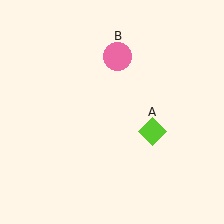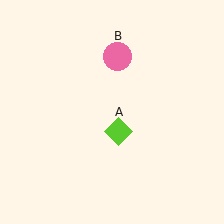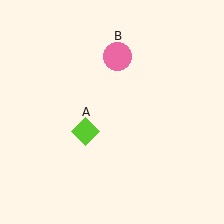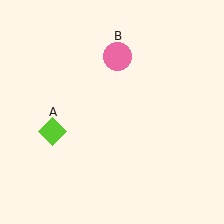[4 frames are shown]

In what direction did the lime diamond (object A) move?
The lime diamond (object A) moved left.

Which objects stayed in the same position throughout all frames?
Pink circle (object B) remained stationary.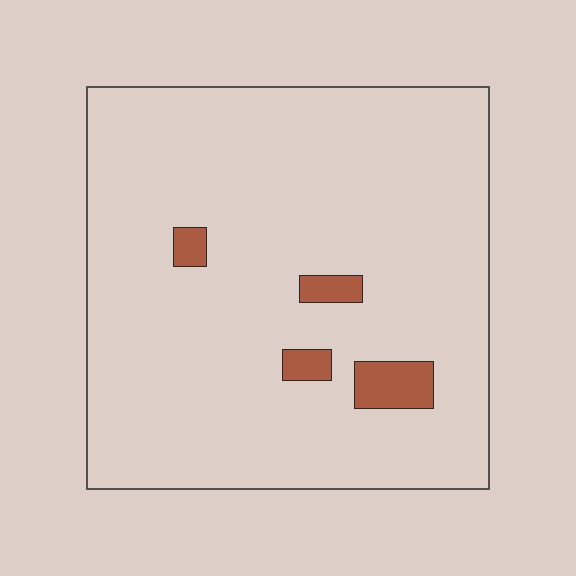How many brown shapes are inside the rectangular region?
4.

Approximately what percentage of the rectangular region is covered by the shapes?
Approximately 5%.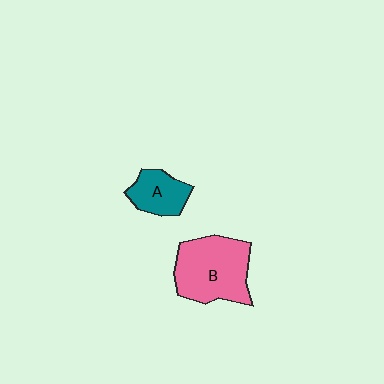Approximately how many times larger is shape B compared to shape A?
Approximately 2.0 times.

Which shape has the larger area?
Shape B (pink).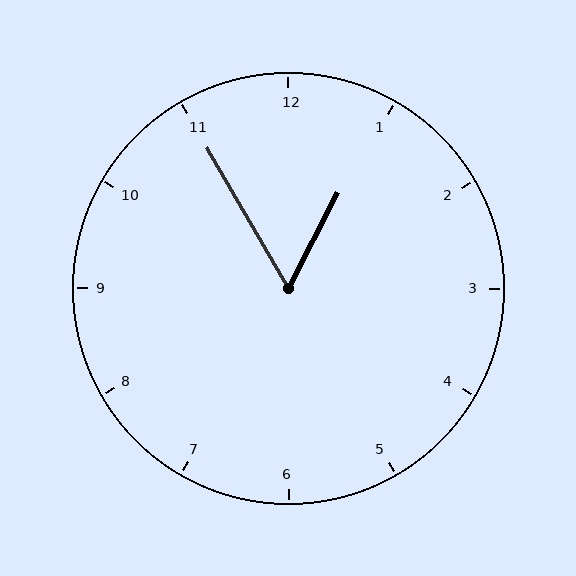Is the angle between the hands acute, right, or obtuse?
It is acute.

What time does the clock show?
12:55.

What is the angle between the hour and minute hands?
Approximately 58 degrees.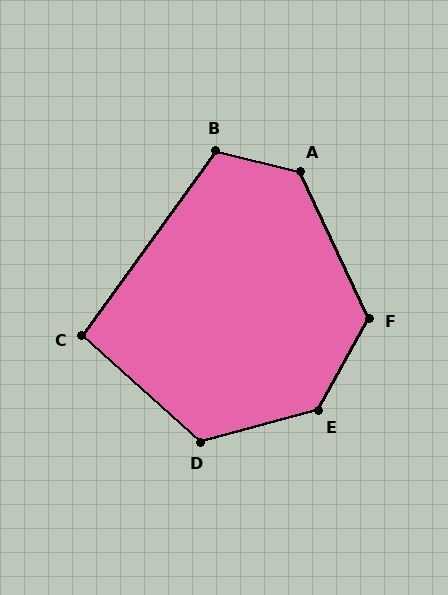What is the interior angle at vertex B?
Approximately 112 degrees (obtuse).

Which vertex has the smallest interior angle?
C, at approximately 96 degrees.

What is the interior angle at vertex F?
Approximately 126 degrees (obtuse).